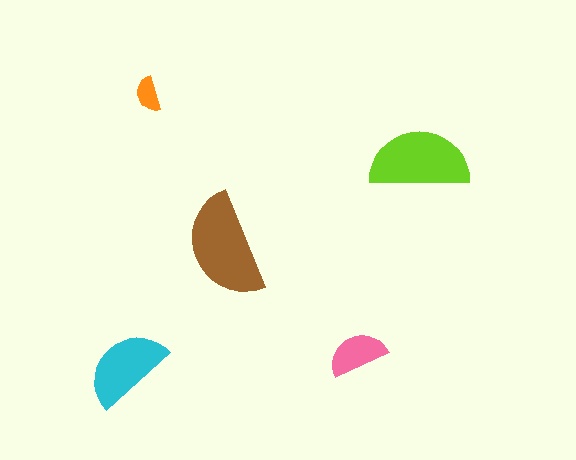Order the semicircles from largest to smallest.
the brown one, the lime one, the cyan one, the pink one, the orange one.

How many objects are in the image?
There are 5 objects in the image.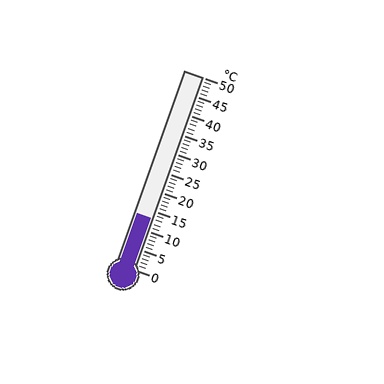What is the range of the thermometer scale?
The thermometer scale ranges from 0°C to 50°C.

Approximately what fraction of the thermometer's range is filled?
The thermometer is filled to approximately 25% of its range.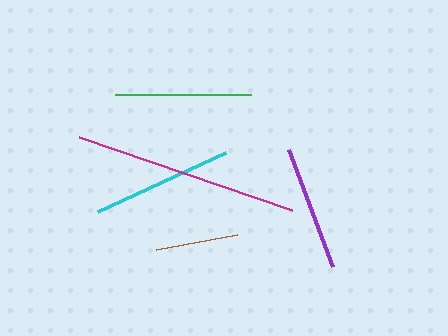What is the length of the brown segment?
The brown segment is approximately 82 pixels long.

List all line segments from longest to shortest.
From longest to shortest: magenta, cyan, green, purple, brown.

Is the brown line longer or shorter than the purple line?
The purple line is longer than the brown line.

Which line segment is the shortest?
The brown line is the shortest at approximately 82 pixels.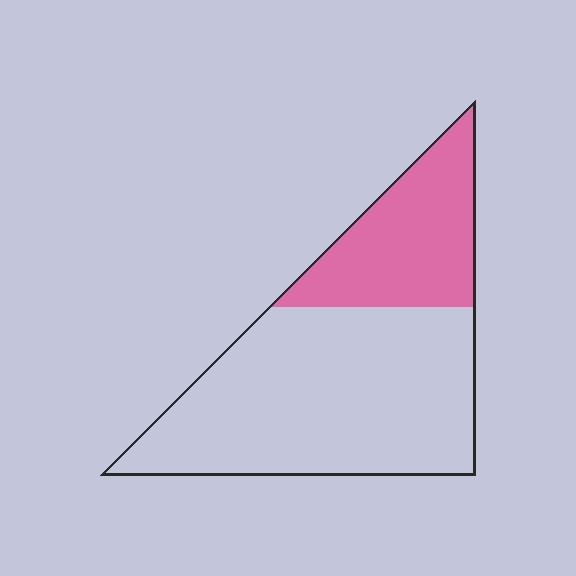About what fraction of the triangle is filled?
About one third (1/3).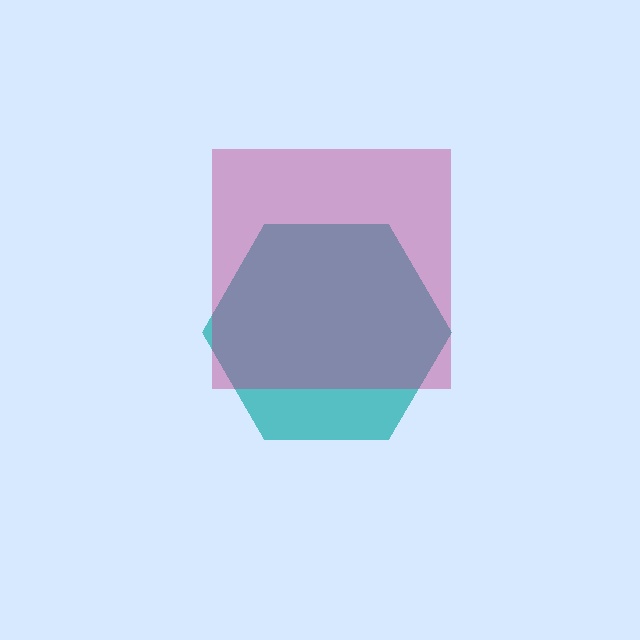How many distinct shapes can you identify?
There are 2 distinct shapes: a teal hexagon, a magenta square.